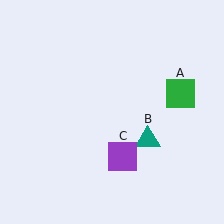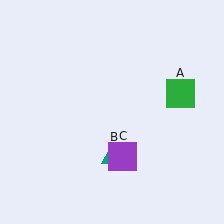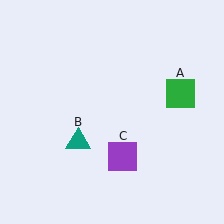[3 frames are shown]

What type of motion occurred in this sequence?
The teal triangle (object B) rotated clockwise around the center of the scene.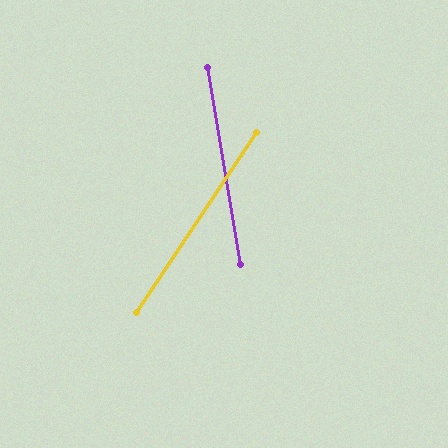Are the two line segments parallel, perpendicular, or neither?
Neither parallel nor perpendicular — they differ by about 43°.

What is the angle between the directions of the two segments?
Approximately 43 degrees.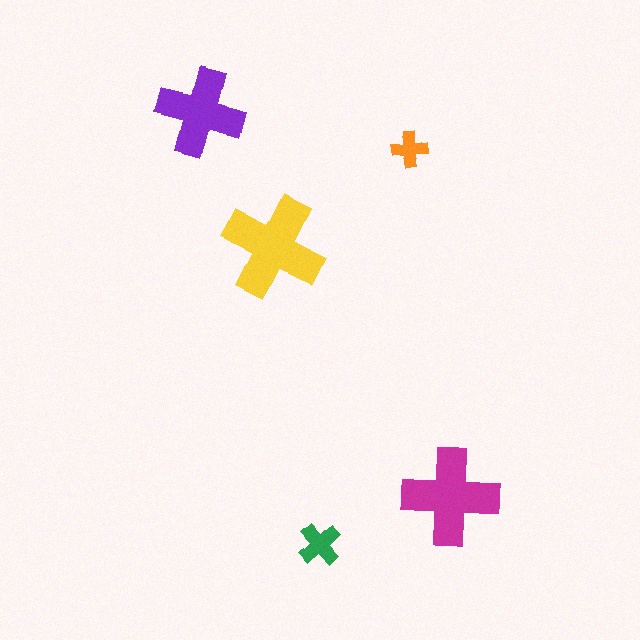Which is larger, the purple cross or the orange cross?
The purple one.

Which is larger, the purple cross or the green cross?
The purple one.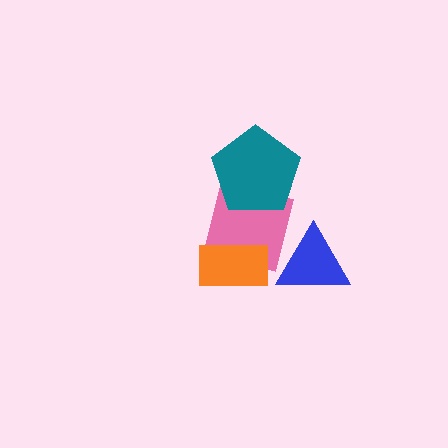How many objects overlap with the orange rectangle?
1 object overlaps with the orange rectangle.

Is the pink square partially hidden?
Yes, it is partially covered by another shape.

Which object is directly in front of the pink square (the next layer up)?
The teal pentagon is directly in front of the pink square.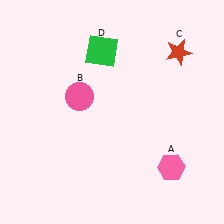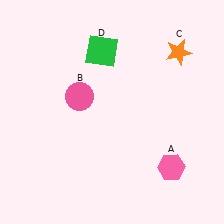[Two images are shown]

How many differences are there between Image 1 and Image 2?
There is 1 difference between the two images.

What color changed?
The star (C) changed from red in Image 1 to orange in Image 2.